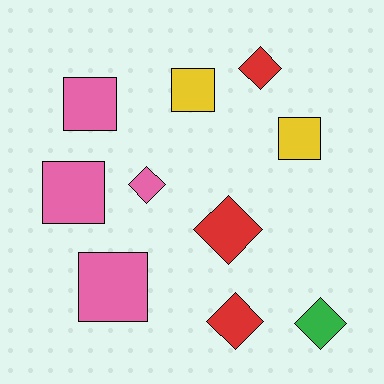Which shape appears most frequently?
Diamond, with 5 objects.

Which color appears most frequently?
Pink, with 4 objects.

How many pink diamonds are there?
There is 1 pink diamond.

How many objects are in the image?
There are 10 objects.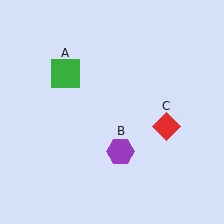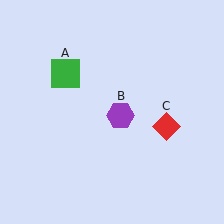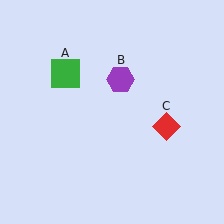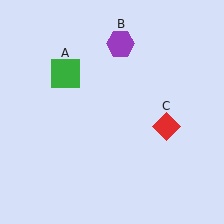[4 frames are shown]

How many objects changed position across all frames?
1 object changed position: purple hexagon (object B).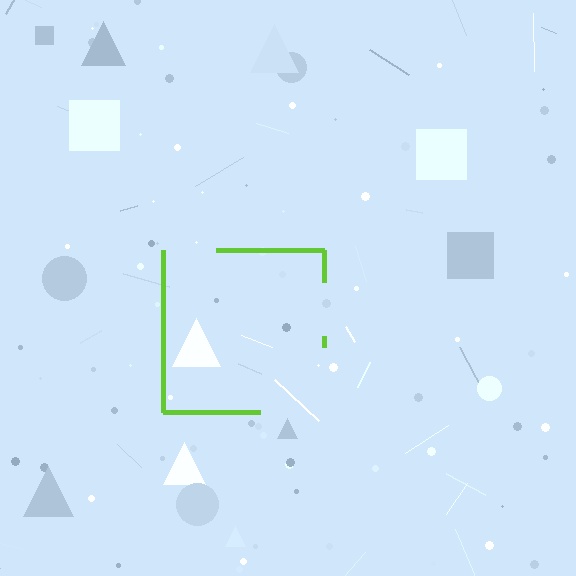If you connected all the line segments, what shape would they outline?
They would outline a square.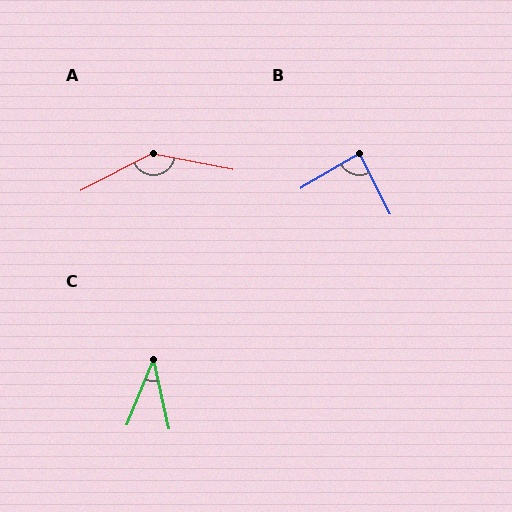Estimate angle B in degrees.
Approximately 86 degrees.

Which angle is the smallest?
C, at approximately 35 degrees.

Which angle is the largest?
A, at approximately 142 degrees.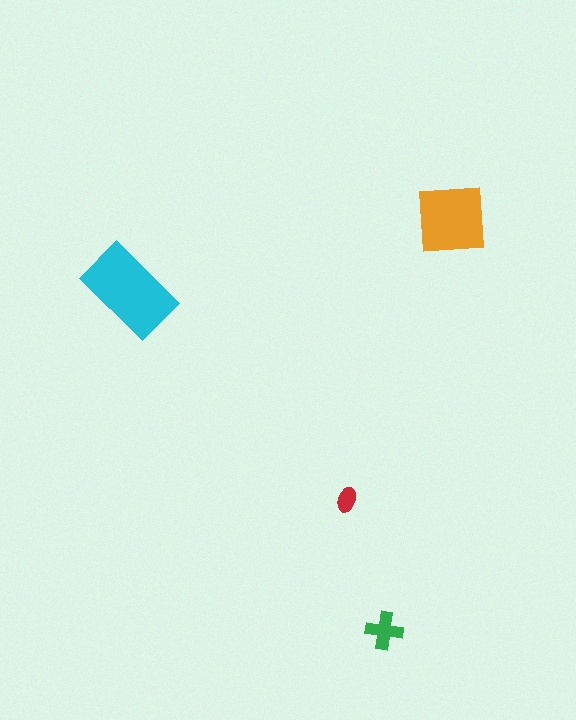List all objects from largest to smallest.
The cyan rectangle, the orange square, the green cross, the red ellipse.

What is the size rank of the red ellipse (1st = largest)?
4th.